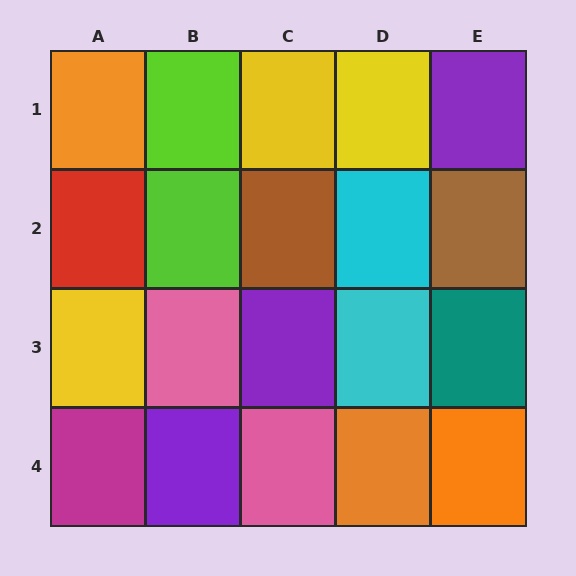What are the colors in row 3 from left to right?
Yellow, pink, purple, cyan, teal.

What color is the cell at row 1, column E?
Purple.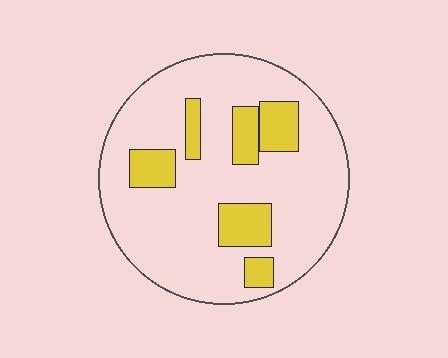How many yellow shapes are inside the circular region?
6.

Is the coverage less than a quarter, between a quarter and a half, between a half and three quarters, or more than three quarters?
Less than a quarter.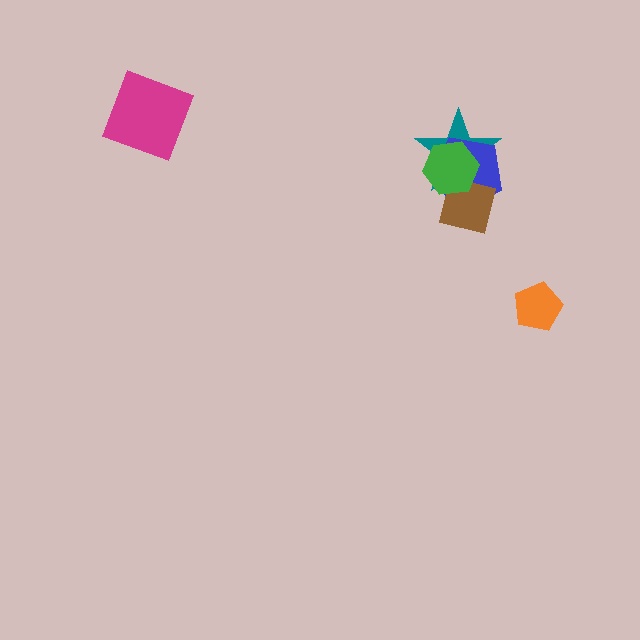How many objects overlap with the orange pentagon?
0 objects overlap with the orange pentagon.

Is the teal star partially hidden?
Yes, it is partially covered by another shape.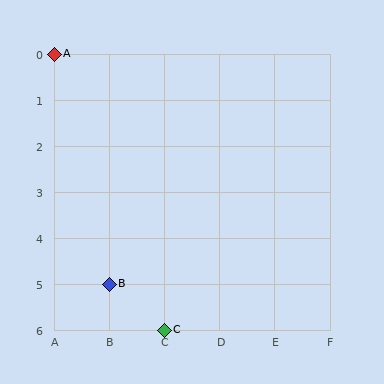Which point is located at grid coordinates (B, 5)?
Point B is at (B, 5).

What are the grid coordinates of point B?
Point B is at grid coordinates (B, 5).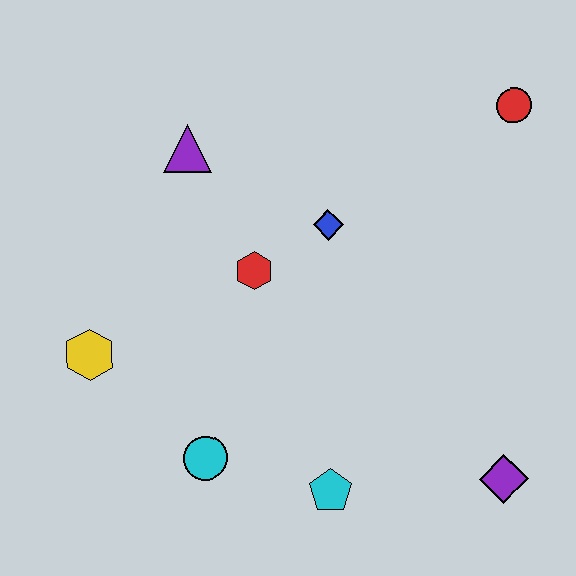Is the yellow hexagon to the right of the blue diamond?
No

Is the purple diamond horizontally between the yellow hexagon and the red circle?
Yes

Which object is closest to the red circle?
The blue diamond is closest to the red circle.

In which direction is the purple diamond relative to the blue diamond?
The purple diamond is below the blue diamond.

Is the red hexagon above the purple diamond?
Yes